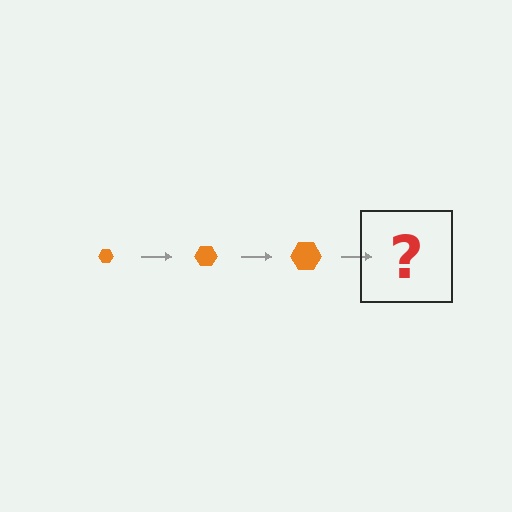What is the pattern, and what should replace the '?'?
The pattern is that the hexagon gets progressively larger each step. The '?' should be an orange hexagon, larger than the previous one.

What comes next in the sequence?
The next element should be an orange hexagon, larger than the previous one.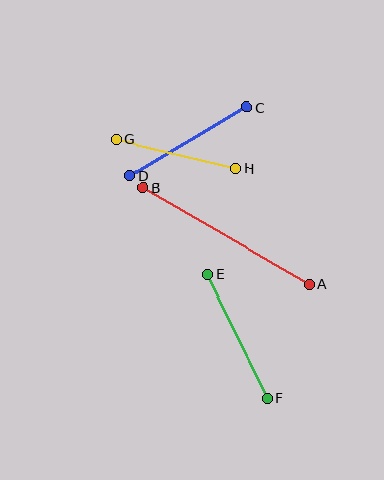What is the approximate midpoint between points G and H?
The midpoint is at approximately (176, 154) pixels.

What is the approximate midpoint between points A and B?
The midpoint is at approximately (226, 236) pixels.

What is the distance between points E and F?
The distance is approximately 137 pixels.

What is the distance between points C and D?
The distance is approximately 136 pixels.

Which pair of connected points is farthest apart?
Points A and B are farthest apart.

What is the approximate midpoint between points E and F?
The midpoint is at approximately (237, 336) pixels.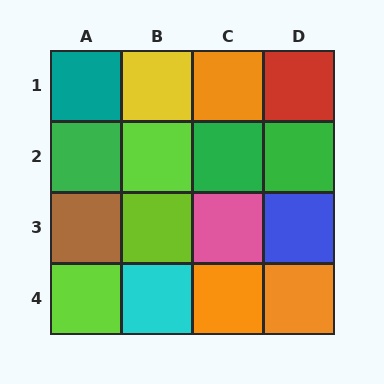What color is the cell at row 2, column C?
Green.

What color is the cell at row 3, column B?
Lime.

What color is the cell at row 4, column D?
Orange.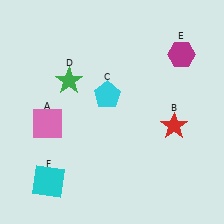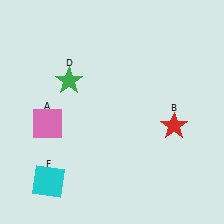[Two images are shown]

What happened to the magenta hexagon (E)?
The magenta hexagon (E) was removed in Image 2. It was in the top-right area of Image 1.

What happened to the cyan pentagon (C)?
The cyan pentagon (C) was removed in Image 2. It was in the top-left area of Image 1.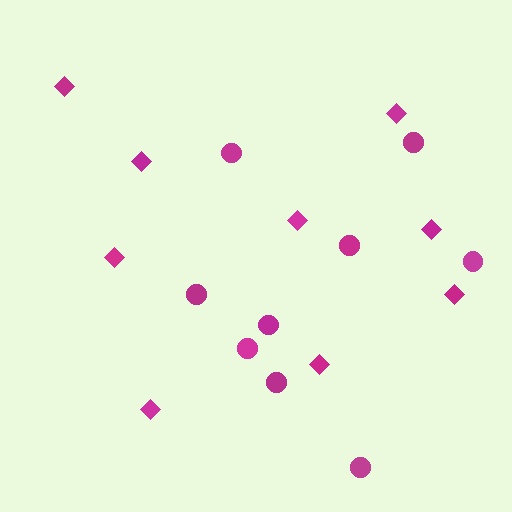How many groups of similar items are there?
There are 2 groups: one group of diamonds (9) and one group of circles (9).